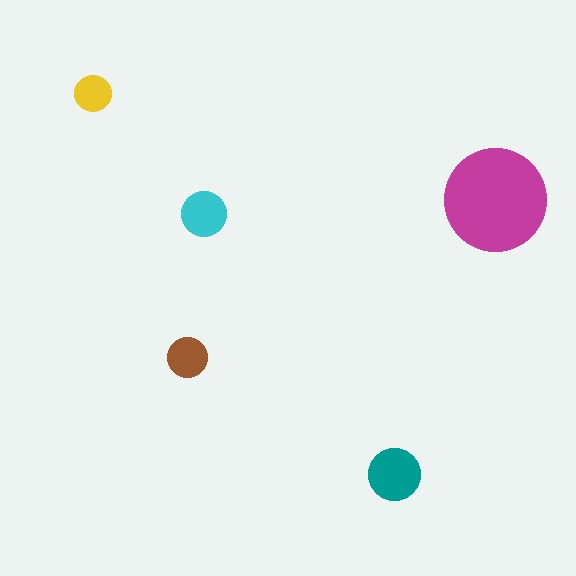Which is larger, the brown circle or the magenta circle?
The magenta one.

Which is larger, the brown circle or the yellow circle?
The brown one.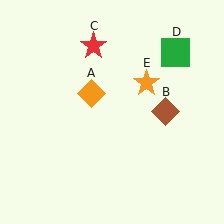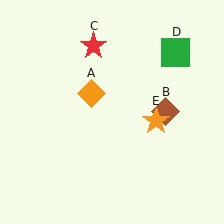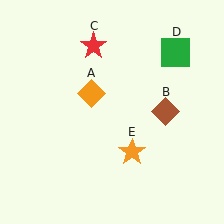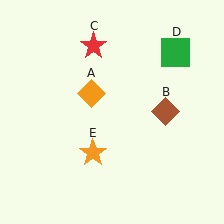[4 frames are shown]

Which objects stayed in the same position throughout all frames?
Orange diamond (object A) and brown diamond (object B) and red star (object C) and green square (object D) remained stationary.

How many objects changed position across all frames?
1 object changed position: orange star (object E).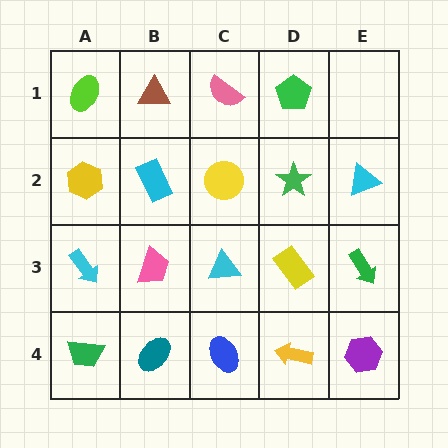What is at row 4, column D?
A yellow arrow.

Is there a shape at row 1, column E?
No, that cell is empty.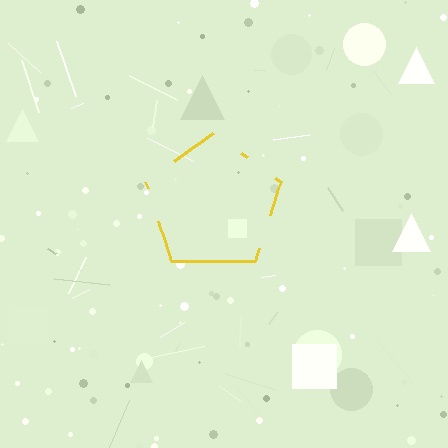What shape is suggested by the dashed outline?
The dashed outline suggests a pentagon.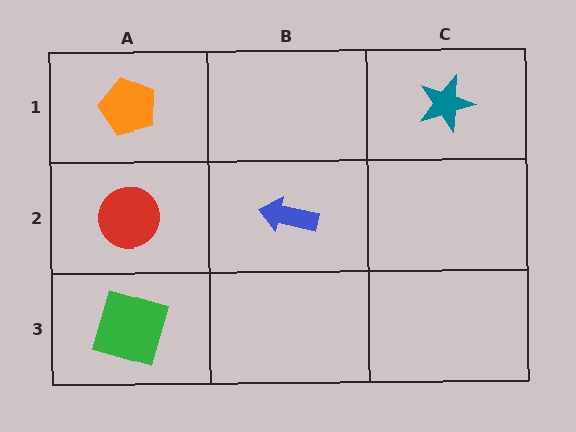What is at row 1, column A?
An orange pentagon.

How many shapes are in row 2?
2 shapes.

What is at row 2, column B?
A blue arrow.